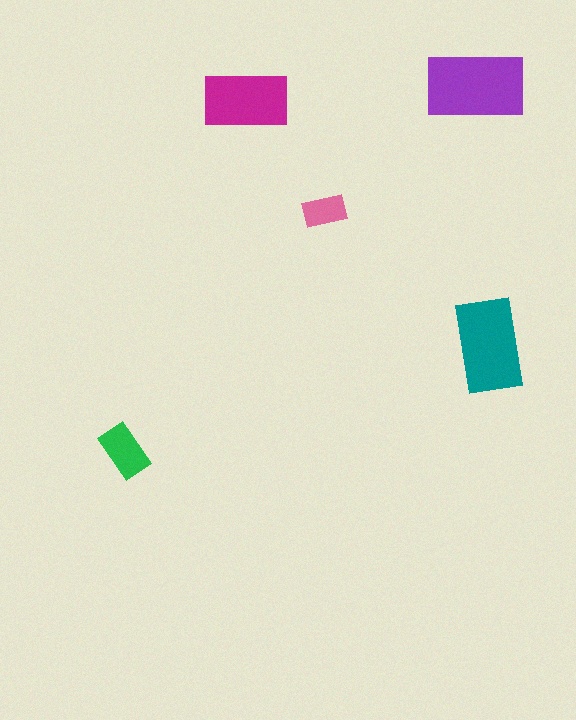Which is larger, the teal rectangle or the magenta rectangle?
The teal one.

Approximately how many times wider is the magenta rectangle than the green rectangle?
About 1.5 times wider.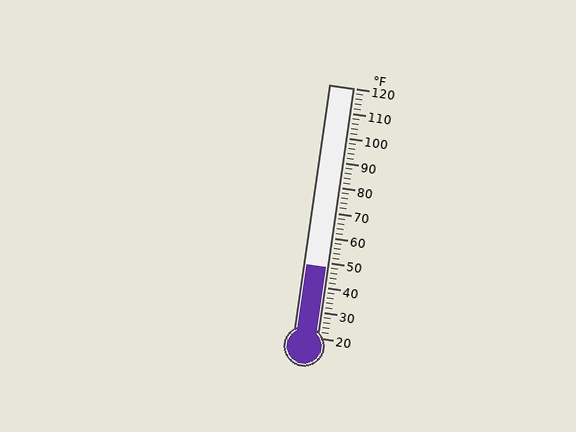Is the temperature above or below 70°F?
The temperature is below 70°F.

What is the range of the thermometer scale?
The thermometer scale ranges from 20°F to 120°F.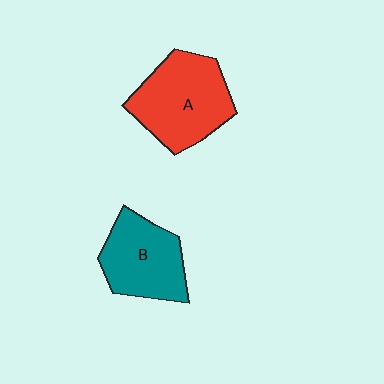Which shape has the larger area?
Shape A (red).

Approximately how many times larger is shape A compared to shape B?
Approximately 1.2 times.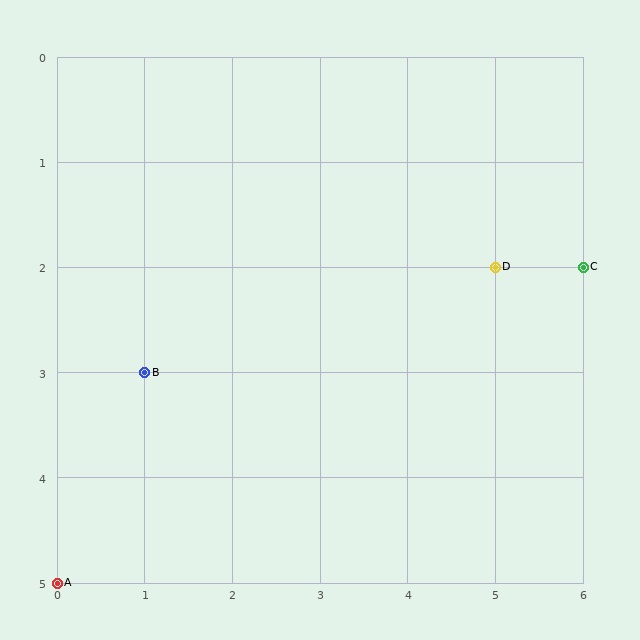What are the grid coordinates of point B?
Point B is at grid coordinates (1, 3).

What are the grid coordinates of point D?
Point D is at grid coordinates (5, 2).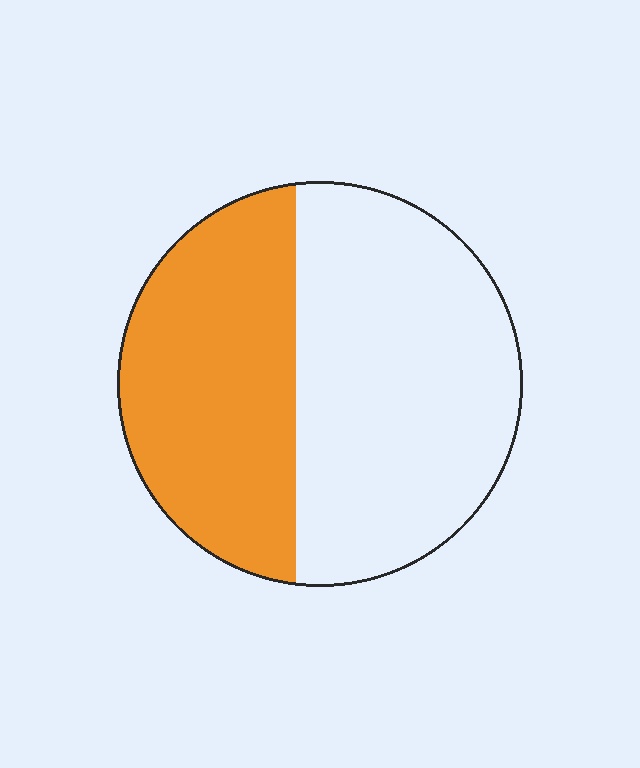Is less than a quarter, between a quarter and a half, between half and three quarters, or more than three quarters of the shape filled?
Between a quarter and a half.